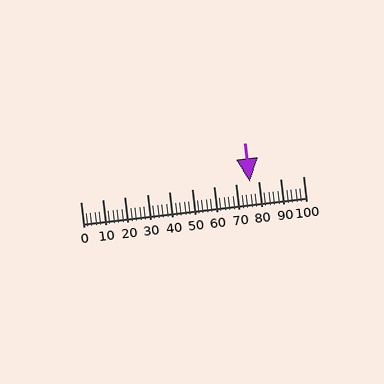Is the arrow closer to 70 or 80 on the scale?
The arrow is closer to 80.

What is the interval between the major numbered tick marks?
The major tick marks are spaced 10 units apart.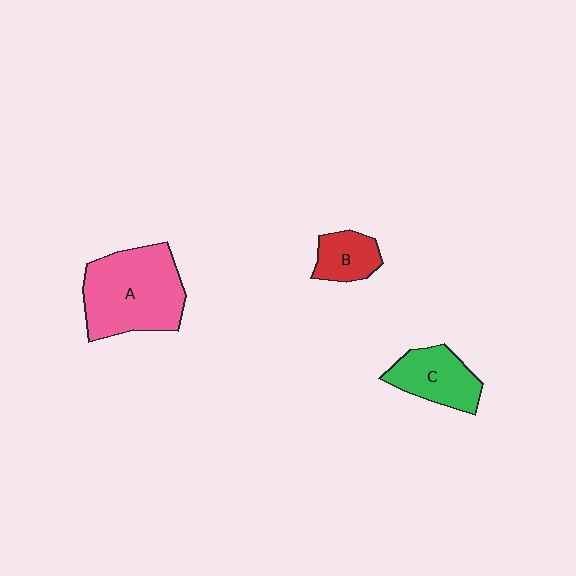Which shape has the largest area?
Shape A (pink).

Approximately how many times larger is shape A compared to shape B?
Approximately 2.7 times.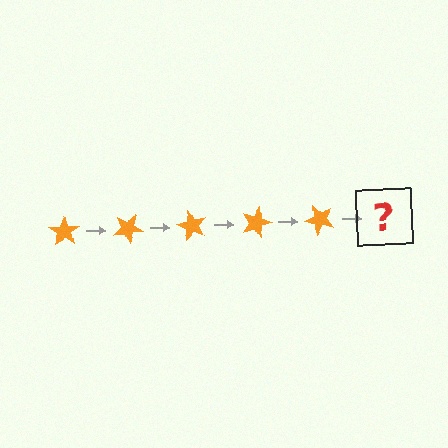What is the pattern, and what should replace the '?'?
The pattern is that the star rotates 30 degrees each step. The '?' should be an orange star rotated 150 degrees.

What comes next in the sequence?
The next element should be an orange star rotated 150 degrees.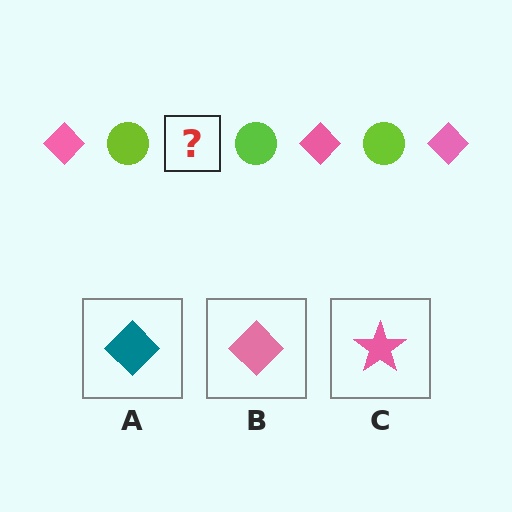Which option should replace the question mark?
Option B.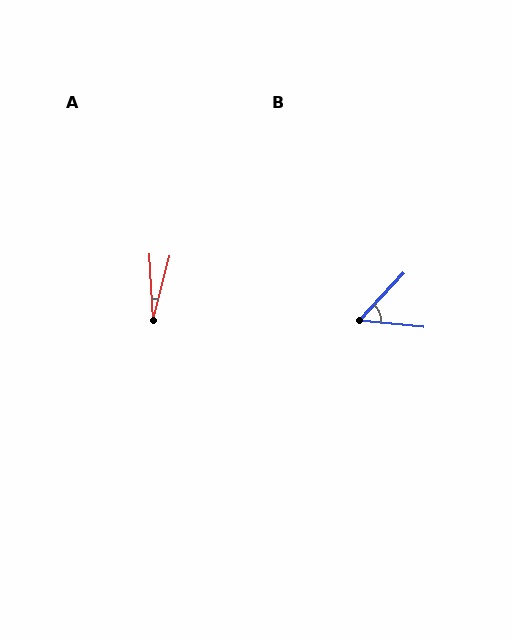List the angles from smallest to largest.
A (17°), B (52°).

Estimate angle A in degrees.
Approximately 17 degrees.